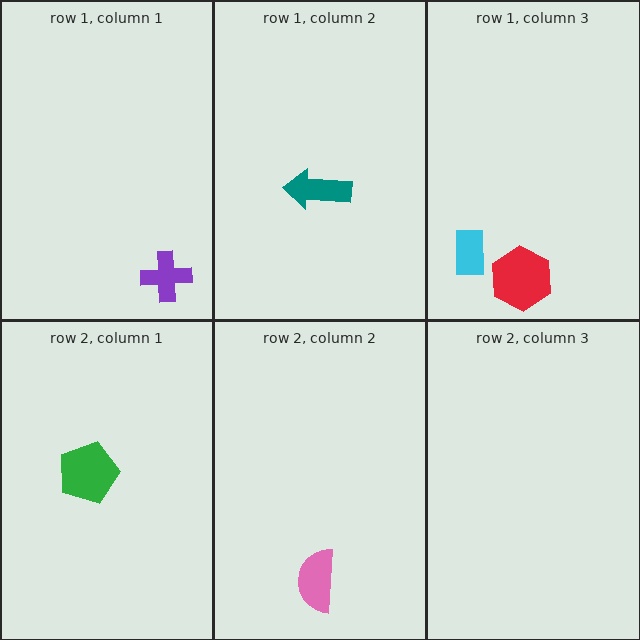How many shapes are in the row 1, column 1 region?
1.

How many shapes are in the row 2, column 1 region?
1.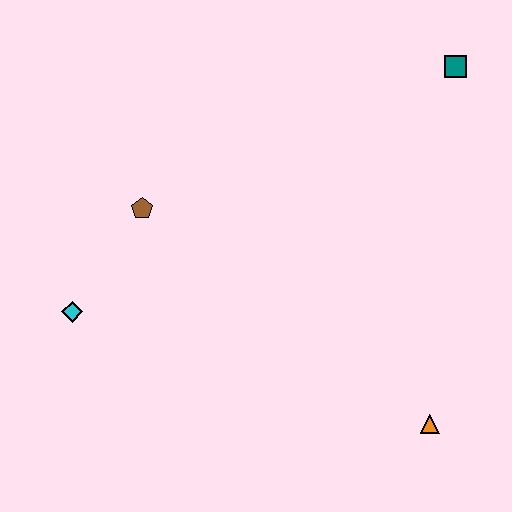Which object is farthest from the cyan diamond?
The teal square is farthest from the cyan diamond.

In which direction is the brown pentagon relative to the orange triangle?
The brown pentagon is to the left of the orange triangle.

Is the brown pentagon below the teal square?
Yes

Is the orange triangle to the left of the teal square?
Yes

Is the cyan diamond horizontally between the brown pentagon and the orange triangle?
No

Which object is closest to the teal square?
The brown pentagon is closest to the teal square.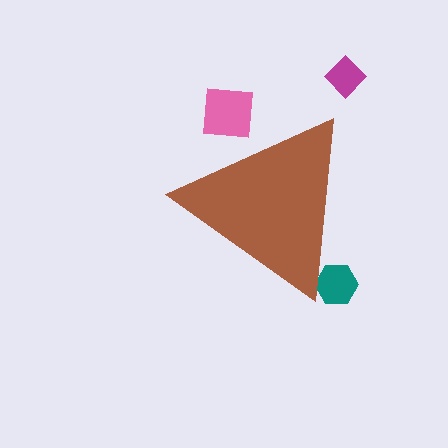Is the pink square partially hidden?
Yes, the pink square is partially hidden behind the brown triangle.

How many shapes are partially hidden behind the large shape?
2 shapes are partially hidden.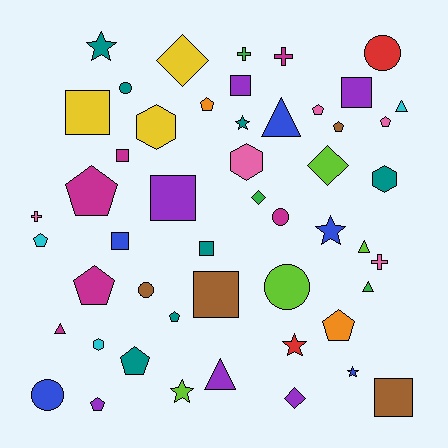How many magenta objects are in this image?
There are 6 magenta objects.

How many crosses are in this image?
There are 4 crosses.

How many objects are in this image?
There are 50 objects.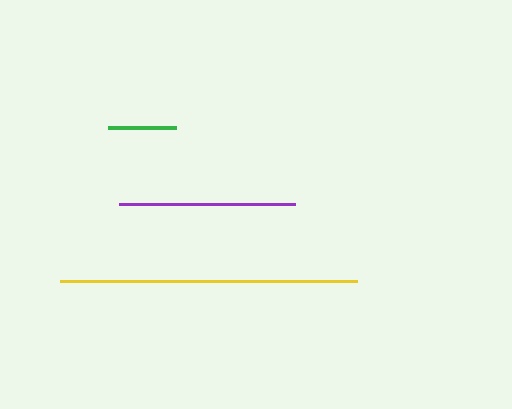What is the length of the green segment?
The green segment is approximately 69 pixels long.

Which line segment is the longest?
The yellow line is the longest at approximately 297 pixels.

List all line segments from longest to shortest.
From longest to shortest: yellow, purple, green.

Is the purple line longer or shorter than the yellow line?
The yellow line is longer than the purple line.